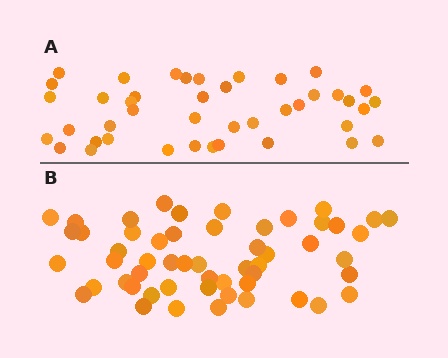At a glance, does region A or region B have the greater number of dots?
Region B (the bottom region) has more dots.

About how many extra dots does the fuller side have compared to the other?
Region B has roughly 12 or so more dots than region A.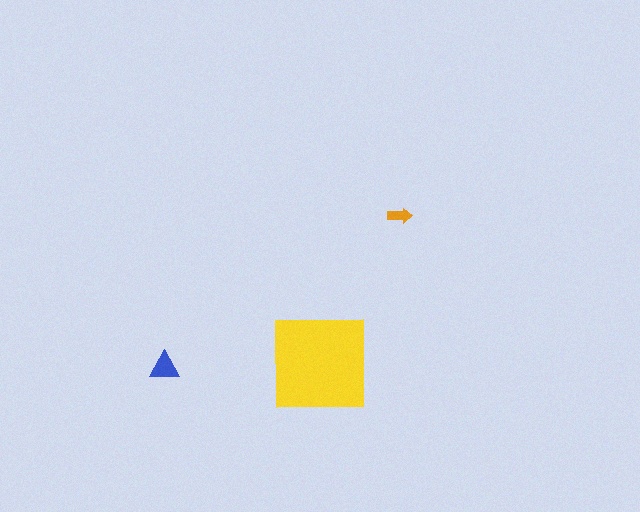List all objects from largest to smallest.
The yellow square, the blue triangle, the orange arrow.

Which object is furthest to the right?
The orange arrow is rightmost.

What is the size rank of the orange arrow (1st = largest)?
3rd.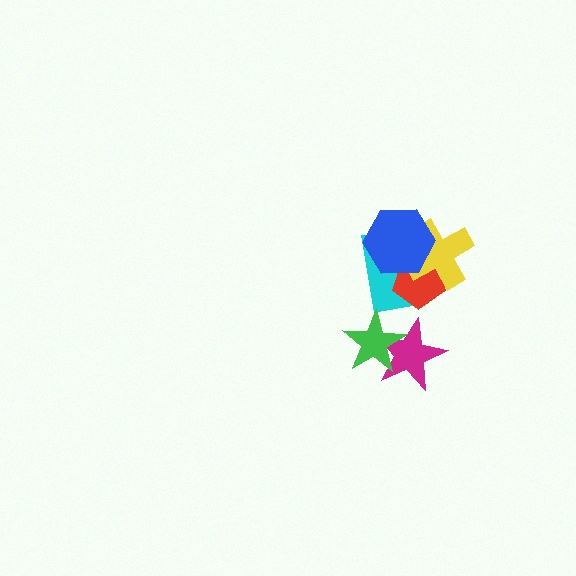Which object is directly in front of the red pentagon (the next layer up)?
The yellow cross is directly in front of the red pentagon.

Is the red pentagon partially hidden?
Yes, it is partially covered by another shape.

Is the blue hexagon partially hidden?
No, no other shape covers it.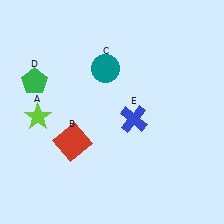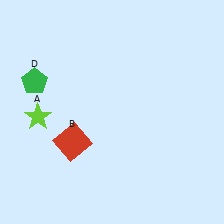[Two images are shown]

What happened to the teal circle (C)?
The teal circle (C) was removed in Image 2. It was in the top-left area of Image 1.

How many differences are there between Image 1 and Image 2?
There are 2 differences between the two images.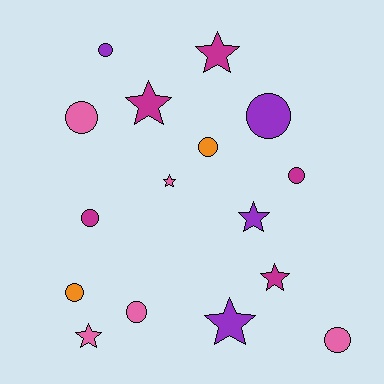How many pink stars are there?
There are 2 pink stars.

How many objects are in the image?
There are 16 objects.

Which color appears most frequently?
Pink, with 5 objects.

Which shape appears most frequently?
Circle, with 9 objects.